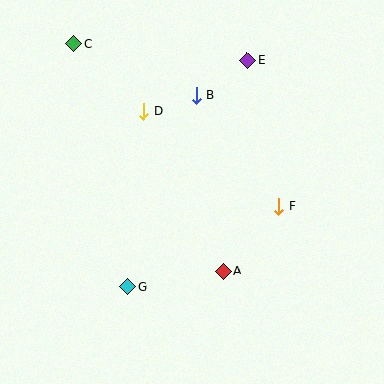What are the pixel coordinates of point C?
Point C is at (74, 44).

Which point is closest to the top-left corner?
Point C is closest to the top-left corner.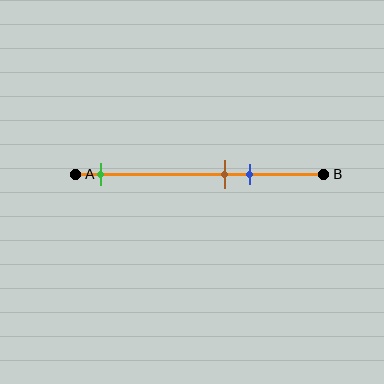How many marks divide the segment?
There are 3 marks dividing the segment.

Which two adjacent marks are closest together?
The brown and blue marks are the closest adjacent pair.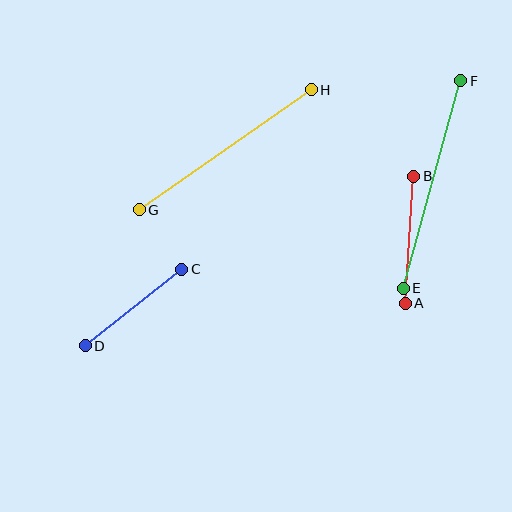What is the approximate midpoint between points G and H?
The midpoint is at approximately (225, 150) pixels.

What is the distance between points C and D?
The distance is approximately 124 pixels.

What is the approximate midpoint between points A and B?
The midpoint is at approximately (409, 240) pixels.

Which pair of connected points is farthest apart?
Points E and F are farthest apart.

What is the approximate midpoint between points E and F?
The midpoint is at approximately (432, 185) pixels.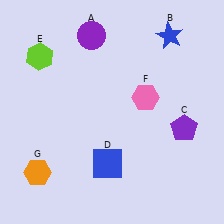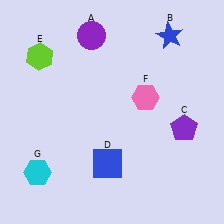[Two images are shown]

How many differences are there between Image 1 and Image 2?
There is 1 difference between the two images.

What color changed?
The hexagon (G) changed from orange in Image 1 to cyan in Image 2.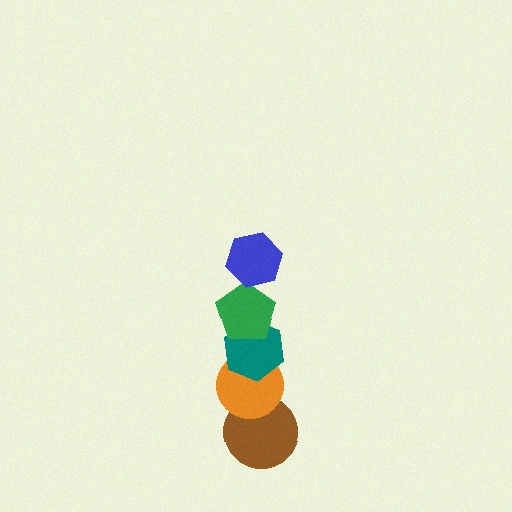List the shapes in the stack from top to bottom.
From top to bottom: the blue hexagon, the green pentagon, the teal hexagon, the orange circle, the brown circle.